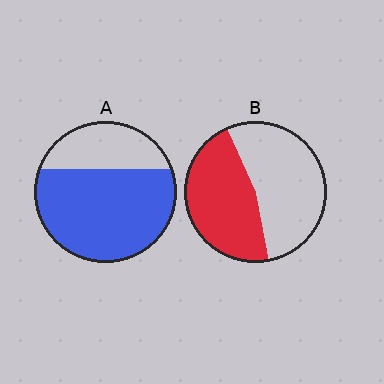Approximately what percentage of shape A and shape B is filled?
A is approximately 70% and B is approximately 45%.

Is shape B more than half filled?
Roughly half.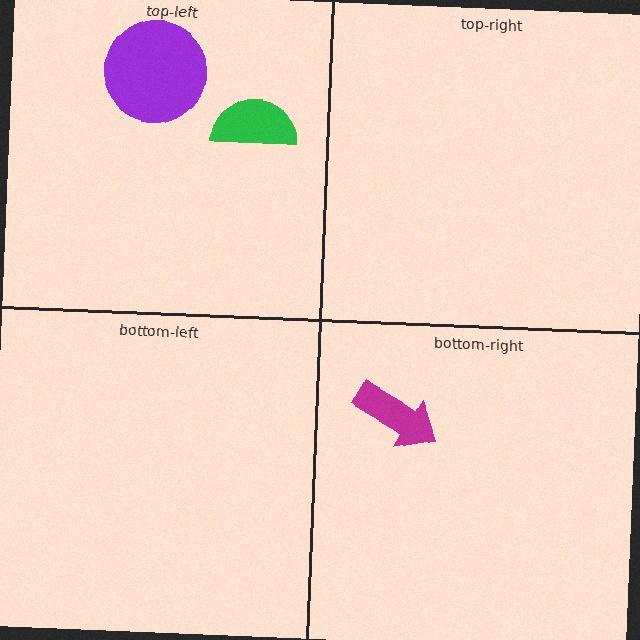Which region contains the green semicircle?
The top-left region.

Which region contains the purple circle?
The top-left region.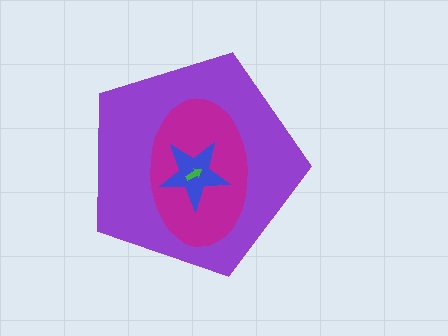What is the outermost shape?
The purple pentagon.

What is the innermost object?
The green arrow.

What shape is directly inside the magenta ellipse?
The blue star.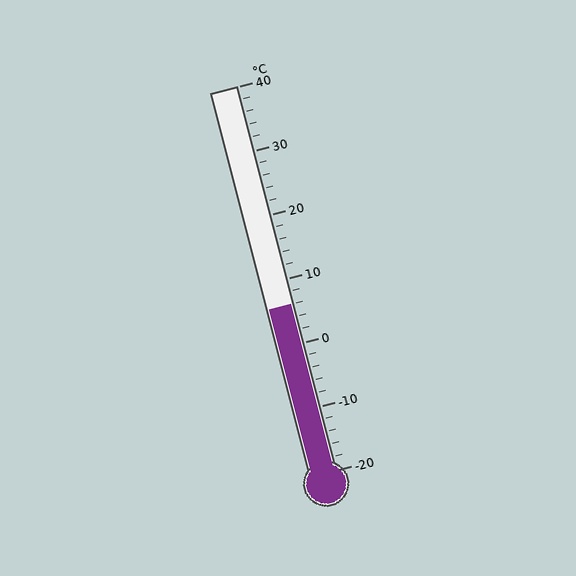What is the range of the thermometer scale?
The thermometer scale ranges from -20°C to 40°C.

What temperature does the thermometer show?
The thermometer shows approximately 6°C.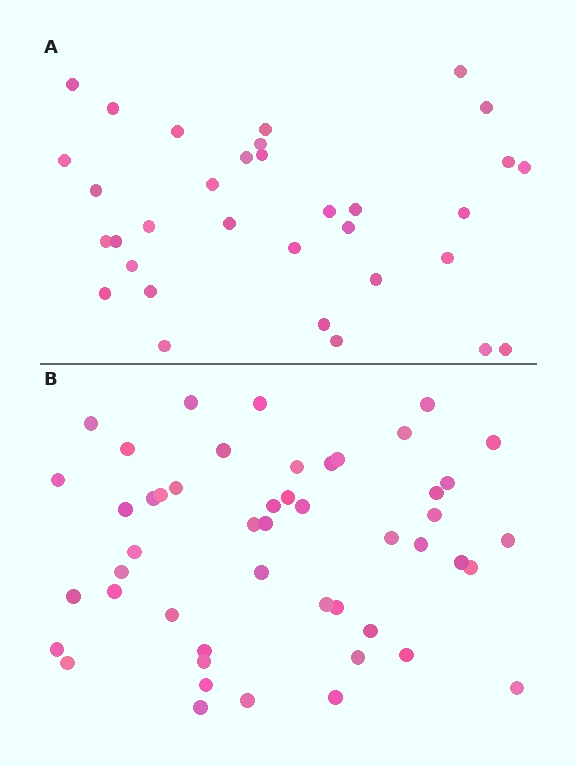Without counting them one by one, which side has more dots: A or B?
Region B (the bottom region) has more dots.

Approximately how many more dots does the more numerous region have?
Region B has approximately 15 more dots than region A.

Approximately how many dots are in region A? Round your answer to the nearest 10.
About 30 dots. (The exact count is 33, which rounds to 30.)